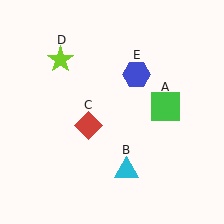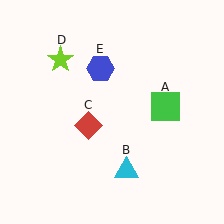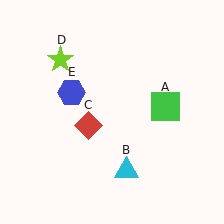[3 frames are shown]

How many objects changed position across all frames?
1 object changed position: blue hexagon (object E).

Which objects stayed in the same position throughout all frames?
Green square (object A) and cyan triangle (object B) and red diamond (object C) and lime star (object D) remained stationary.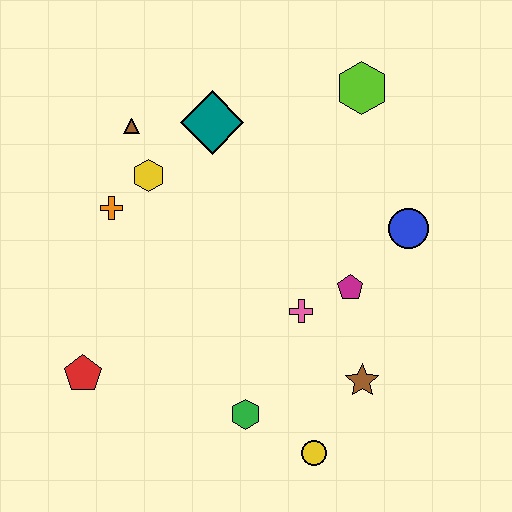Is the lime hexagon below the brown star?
No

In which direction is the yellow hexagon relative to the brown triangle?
The yellow hexagon is below the brown triangle.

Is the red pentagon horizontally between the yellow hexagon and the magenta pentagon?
No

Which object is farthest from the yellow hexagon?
The yellow circle is farthest from the yellow hexagon.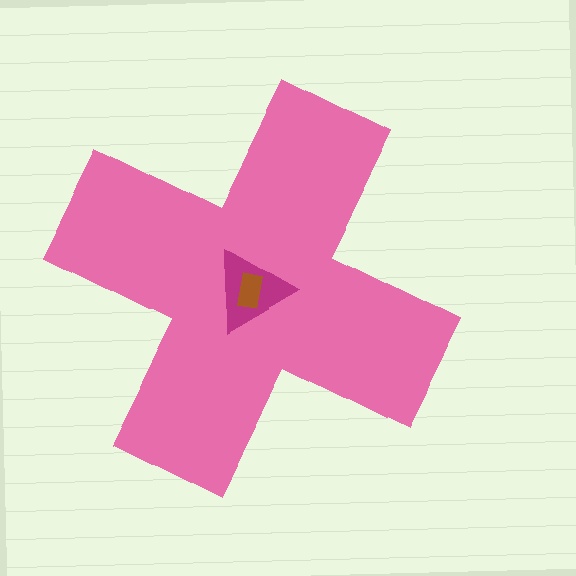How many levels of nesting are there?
3.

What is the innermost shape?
The brown rectangle.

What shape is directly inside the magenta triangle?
The brown rectangle.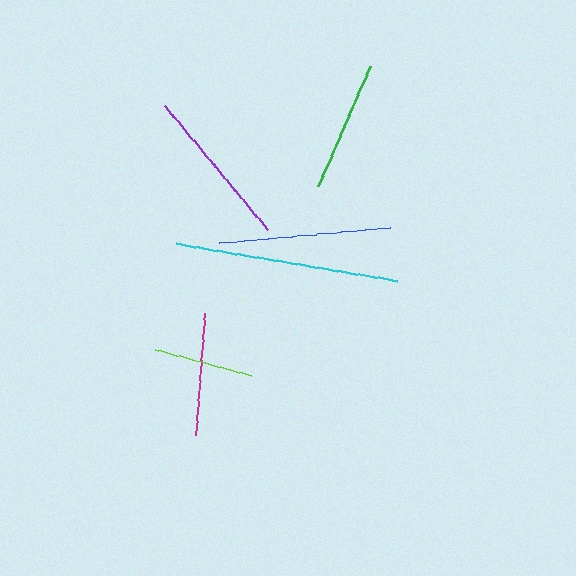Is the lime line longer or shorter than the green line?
The green line is longer than the lime line.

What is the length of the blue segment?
The blue segment is approximately 172 pixels long.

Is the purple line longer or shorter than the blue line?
The blue line is longer than the purple line.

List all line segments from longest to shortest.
From longest to shortest: cyan, blue, purple, green, magenta, lime.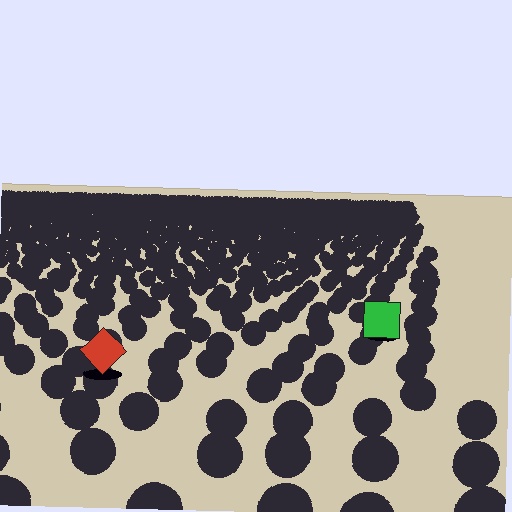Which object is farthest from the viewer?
The green square is farthest from the viewer. It appears smaller and the ground texture around it is denser.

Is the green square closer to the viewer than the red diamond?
No. The red diamond is closer — you can tell from the texture gradient: the ground texture is coarser near it.